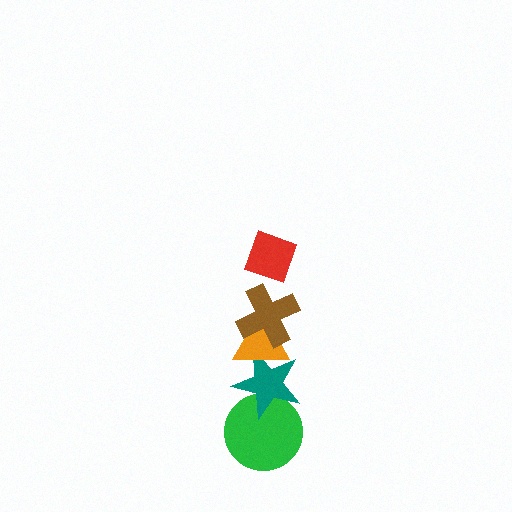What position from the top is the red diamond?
The red diamond is 1st from the top.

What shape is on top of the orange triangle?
The brown cross is on top of the orange triangle.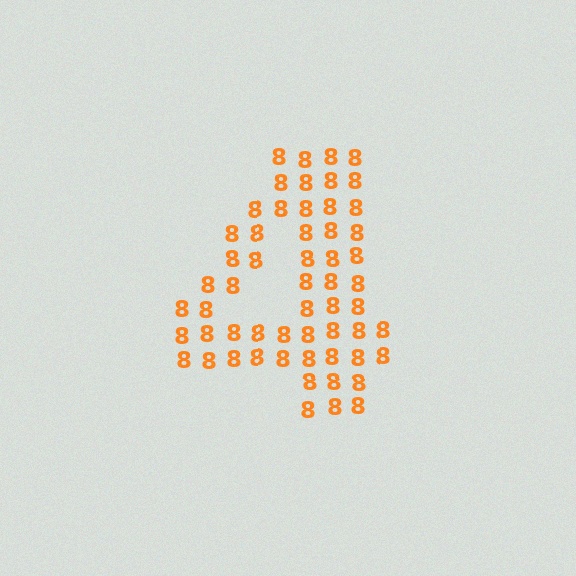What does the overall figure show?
The overall figure shows the digit 4.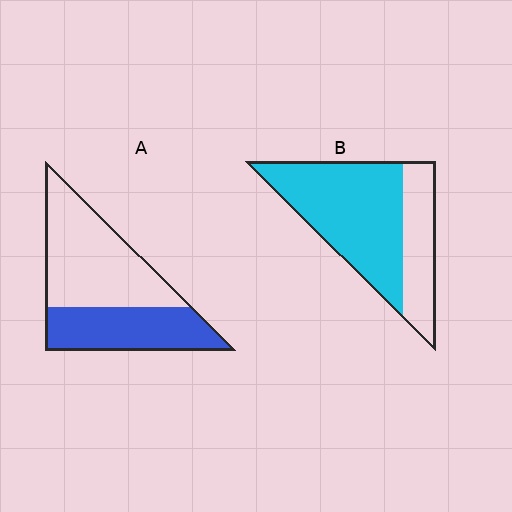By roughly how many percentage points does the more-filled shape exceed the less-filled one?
By roughly 30 percentage points (B over A).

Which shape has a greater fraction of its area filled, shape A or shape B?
Shape B.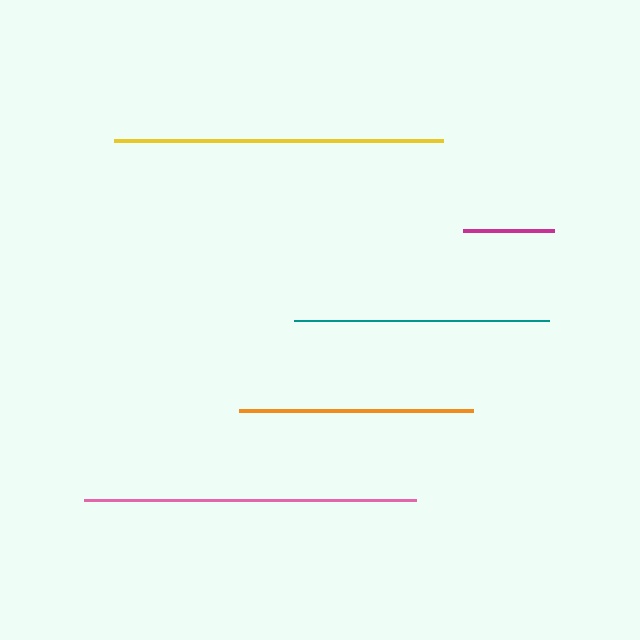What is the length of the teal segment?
The teal segment is approximately 255 pixels long.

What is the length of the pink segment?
The pink segment is approximately 332 pixels long.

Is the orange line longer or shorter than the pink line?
The pink line is longer than the orange line.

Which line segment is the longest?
The pink line is the longest at approximately 332 pixels.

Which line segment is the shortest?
The magenta line is the shortest at approximately 90 pixels.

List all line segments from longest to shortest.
From longest to shortest: pink, yellow, teal, orange, magenta.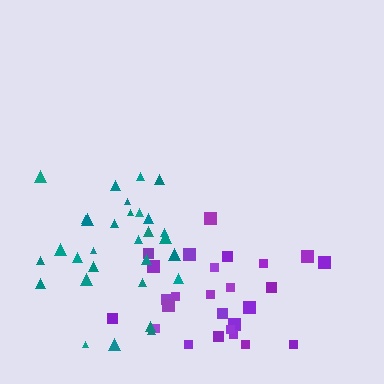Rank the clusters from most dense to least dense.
teal, purple.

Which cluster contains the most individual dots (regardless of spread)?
Teal (31).